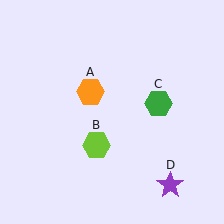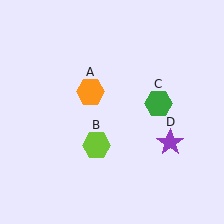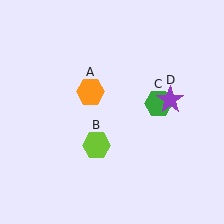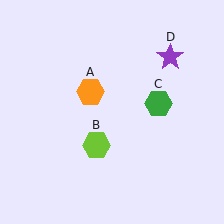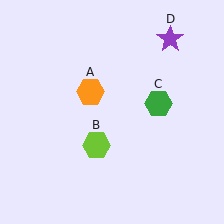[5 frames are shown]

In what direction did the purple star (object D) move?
The purple star (object D) moved up.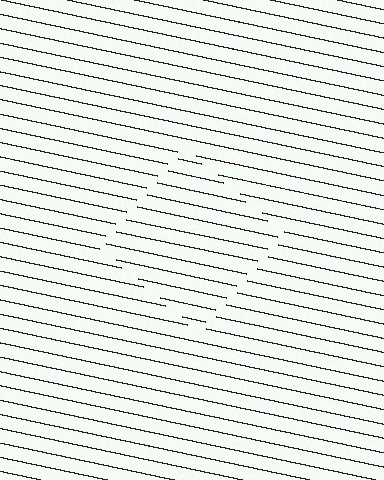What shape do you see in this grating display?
An illusory square. The interior of the shape contains the same grating, shifted by half a period — the contour is defined by the phase discontinuity where line-ends from the inner and outer gratings abut.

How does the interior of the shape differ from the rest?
The interior of the shape contains the same grating, shifted by half a period — the contour is defined by the phase discontinuity where line-ends from the inner and outer gratings abut.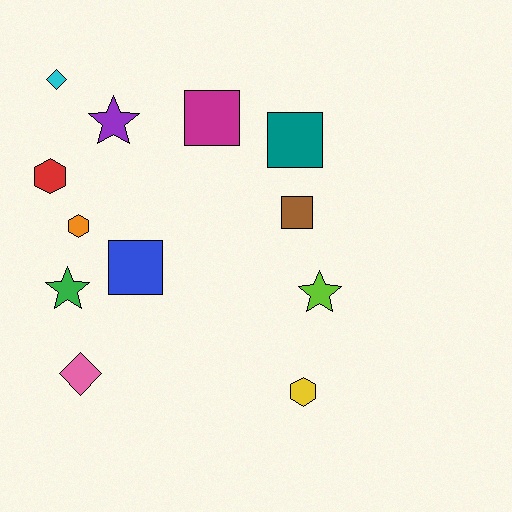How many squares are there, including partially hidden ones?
There are 4 squares.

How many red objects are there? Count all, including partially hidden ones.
There is 1 red object.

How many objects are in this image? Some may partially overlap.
There are 12 objects.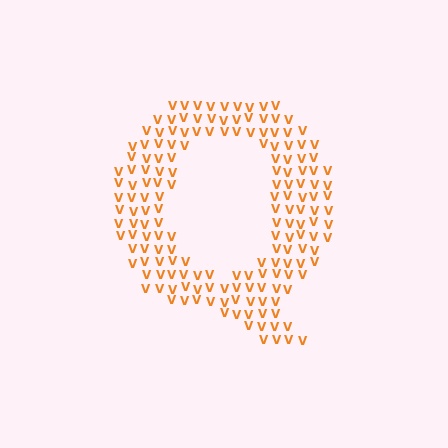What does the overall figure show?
The overall figure shows the letter Q.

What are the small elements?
The small elements are letter V's.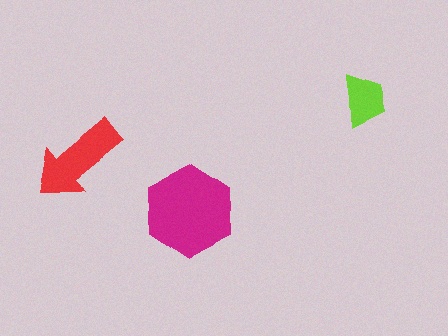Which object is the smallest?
The lime trapezoid.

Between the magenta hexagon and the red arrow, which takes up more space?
The magenta hexagon.